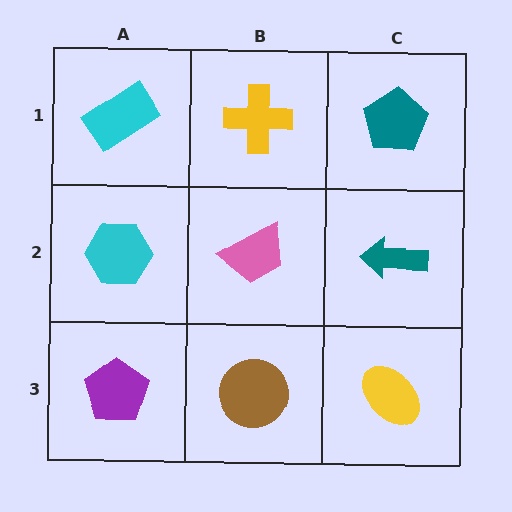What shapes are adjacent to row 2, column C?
A teal pentagon (row 1, column C), a yellow ellipse (row 3, column C), a pink trapezoid (row 2, column B).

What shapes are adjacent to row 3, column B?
A pink trapezoid (row 2, column B), a purple pentagon (row 3, column A), a yellow ellipse (row 3, column C).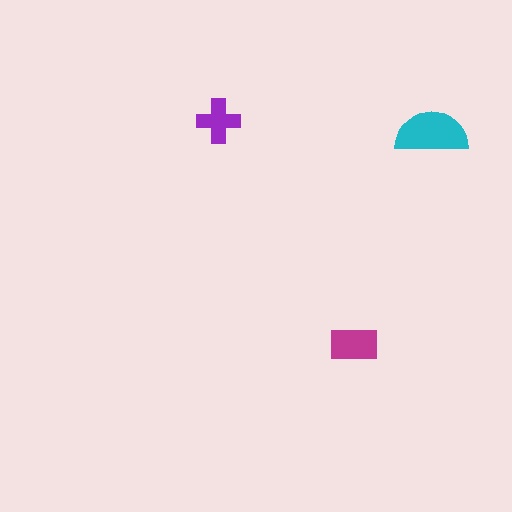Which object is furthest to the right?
The cyan semicircle is rightmost.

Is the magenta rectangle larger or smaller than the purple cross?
Larger.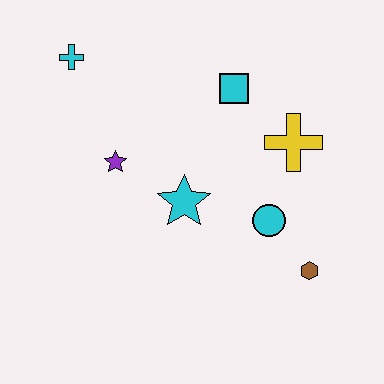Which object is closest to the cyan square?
The yellow cross is closest to the cyan square.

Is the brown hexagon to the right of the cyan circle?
Yes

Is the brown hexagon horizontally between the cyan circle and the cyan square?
No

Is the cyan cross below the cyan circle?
No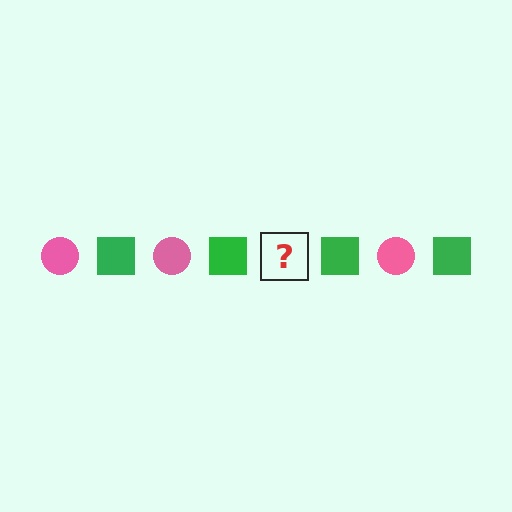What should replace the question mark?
The question mark should be replaced with a pink circle.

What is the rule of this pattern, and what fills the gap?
The rule is that the pattern alternates between pink circle and green square. The gap should be filled with a pink circle.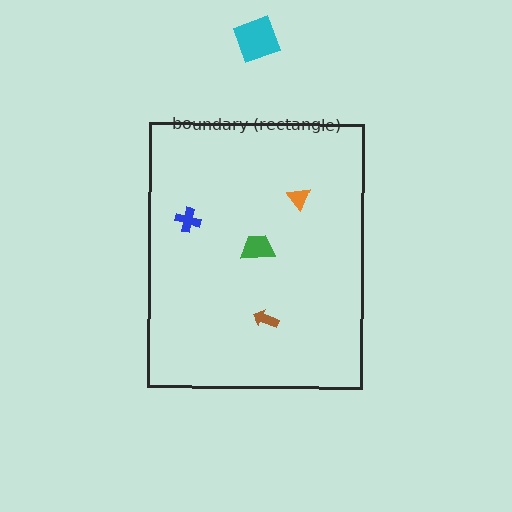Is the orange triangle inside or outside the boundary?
Inside.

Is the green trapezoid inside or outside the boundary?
Inside.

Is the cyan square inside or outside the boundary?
Outside.